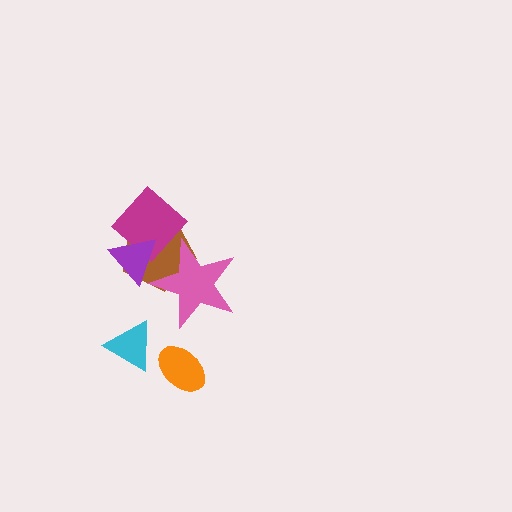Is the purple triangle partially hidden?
No, no other shape covers it.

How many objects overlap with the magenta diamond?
2 objects overlap with the magenta diamond.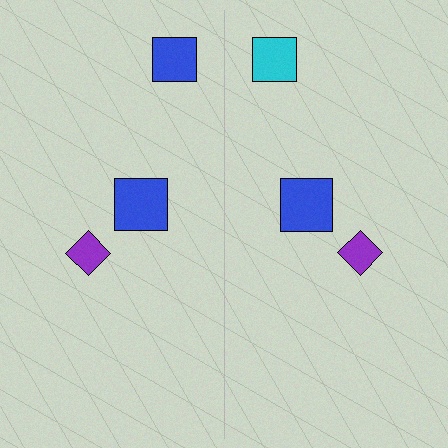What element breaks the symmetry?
The cyan square on the right side breaks the symmetry — its mirror counterpart is blue.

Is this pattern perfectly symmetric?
No, the pattern is not perfectly symmetric. The cyan square on the right side breaks the symmetry — its mirror counterpart is blue.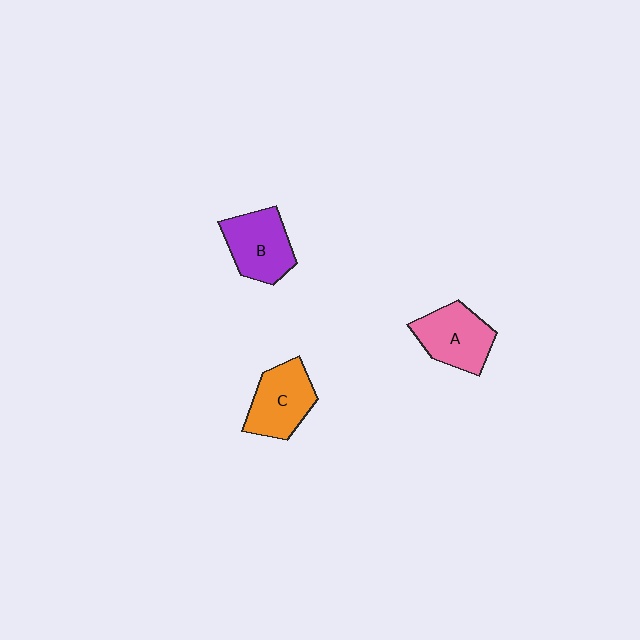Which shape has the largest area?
Shape B (purple).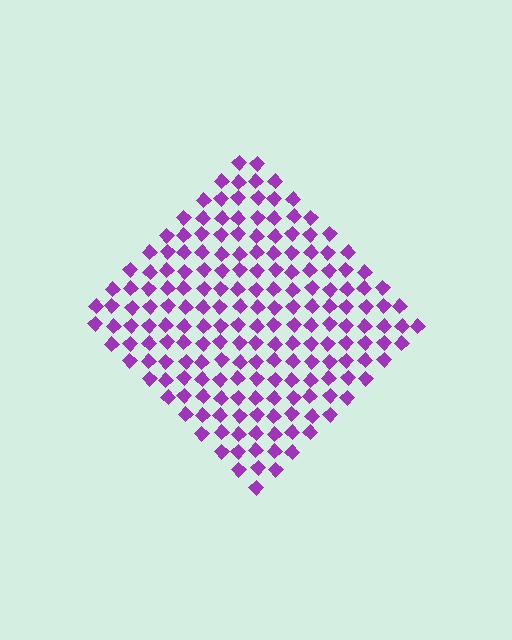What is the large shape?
The large shape is a diamond.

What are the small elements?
The small elements are diamonds.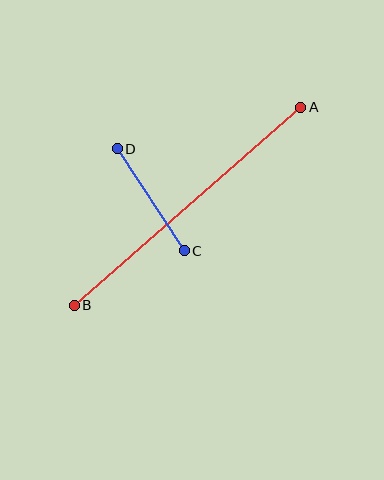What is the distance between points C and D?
The distance is approximately 122 pixels.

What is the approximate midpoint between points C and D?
The midpoint is at approximately (151, 200) pixels.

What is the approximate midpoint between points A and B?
The midpoint is at approximately (188, 206) pixels.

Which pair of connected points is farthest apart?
Points A and B are farthest apart.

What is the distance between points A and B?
The distance is approximately 301 pixels.